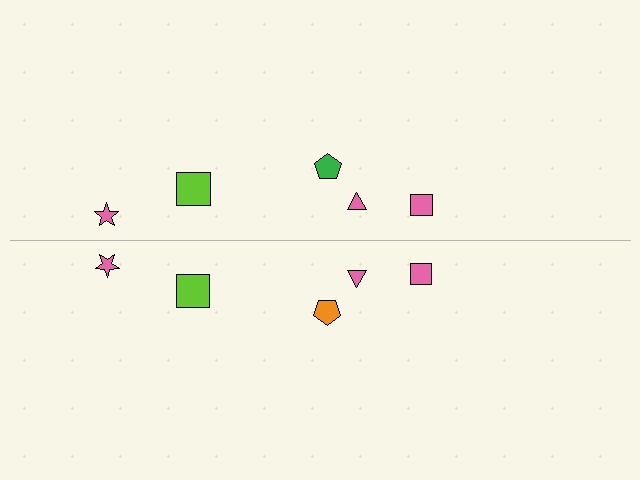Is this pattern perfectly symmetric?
No, the pattern is not perfectly symmetric. The orange pentagon on the bottom side breaks the symmetry — its mirror counterpart is green.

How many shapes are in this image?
There are 10 shapes in this image.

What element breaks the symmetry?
The orange pentagon on the bottom side breaks the symmetry — its mirror counterpart is green.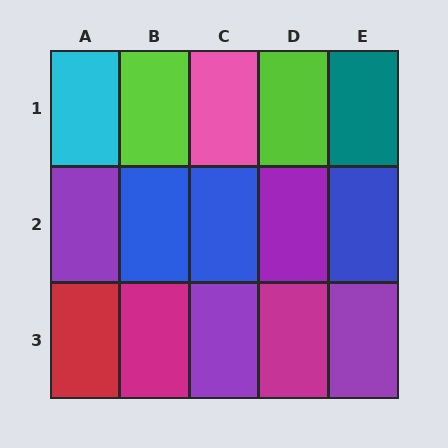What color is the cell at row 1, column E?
Teal.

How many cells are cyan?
1 cell is cyan.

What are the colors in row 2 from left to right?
Purple, blue, blue, purple, blue.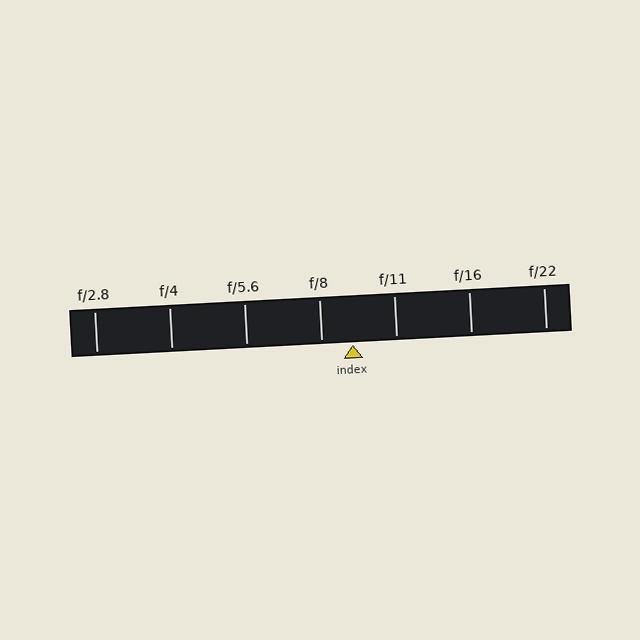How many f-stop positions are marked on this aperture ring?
There are 7 f-stop positions marked.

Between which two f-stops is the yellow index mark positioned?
The index mark is between f/8 and f/11.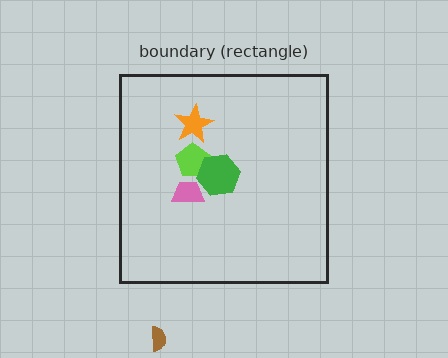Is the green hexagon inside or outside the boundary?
Inside.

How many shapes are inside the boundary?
4 inside, 1 outside.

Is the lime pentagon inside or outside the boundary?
Inside.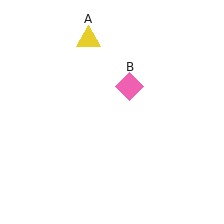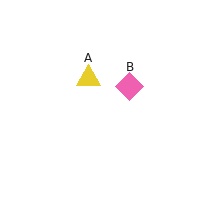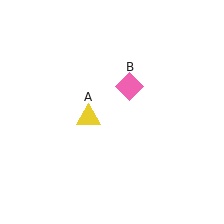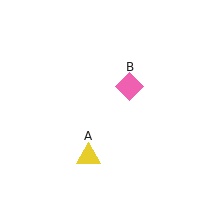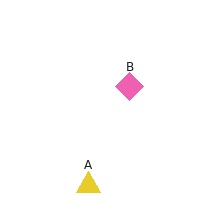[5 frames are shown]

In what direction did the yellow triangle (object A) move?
The yellow triangle (object A) moved down.